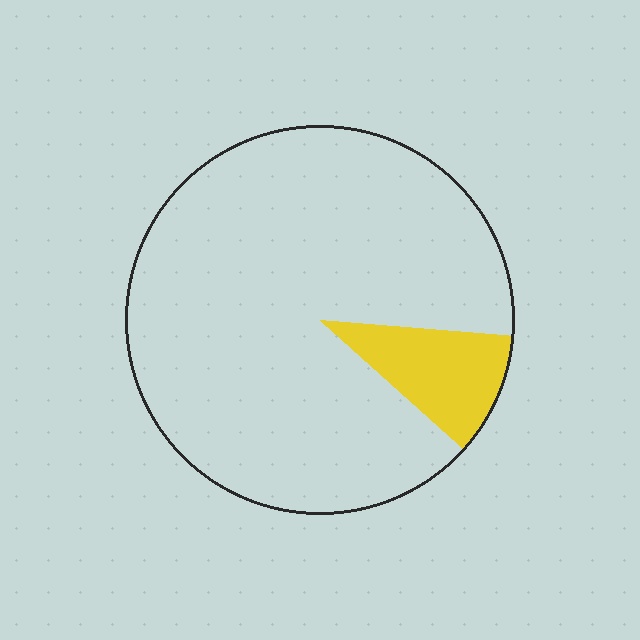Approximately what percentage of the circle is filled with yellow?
Approximately 10%.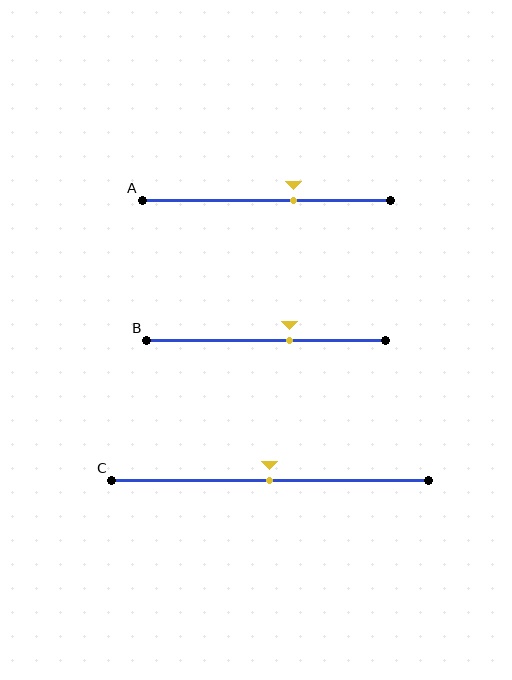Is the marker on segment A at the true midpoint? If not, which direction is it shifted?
No, the marker on segment A is shifted to the right by about 11% of the segment length.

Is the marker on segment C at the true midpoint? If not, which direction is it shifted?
Yes, the marker on segment C is at the true midpoint.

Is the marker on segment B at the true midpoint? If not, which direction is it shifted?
No, the marker on segment B is shifted to the right by about 10% of the segment length.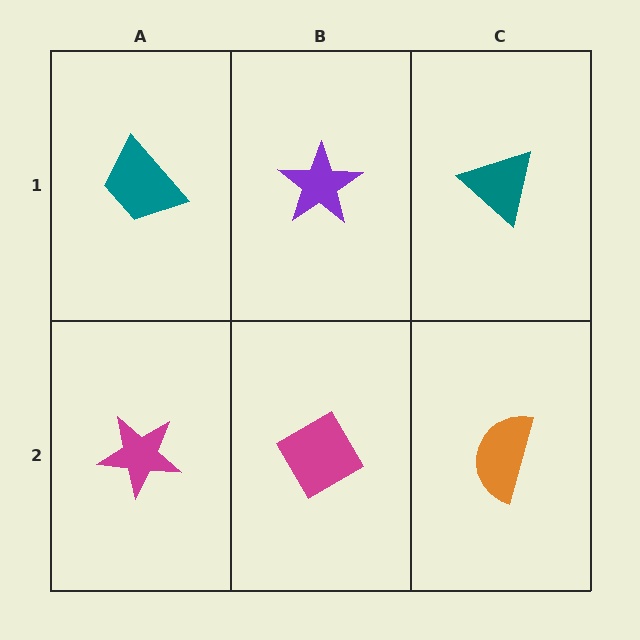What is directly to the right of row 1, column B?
A teal triangle.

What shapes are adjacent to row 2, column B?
A purple star (row 1, column B), a magenta star (row 2, column A), an orange semicircle (row 2, column C).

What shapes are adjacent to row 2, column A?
A teal trapezoid (row 1, column A), a magenta diamond (row 2, column B).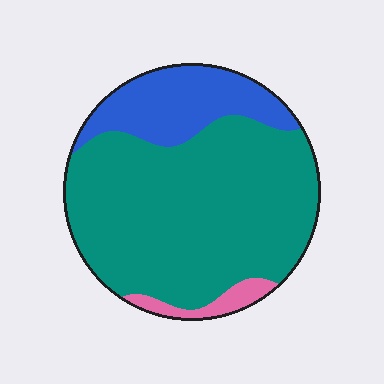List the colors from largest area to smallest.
From largest to smallest: teal, blue, pink.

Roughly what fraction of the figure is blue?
Blue covers 22% of the figure.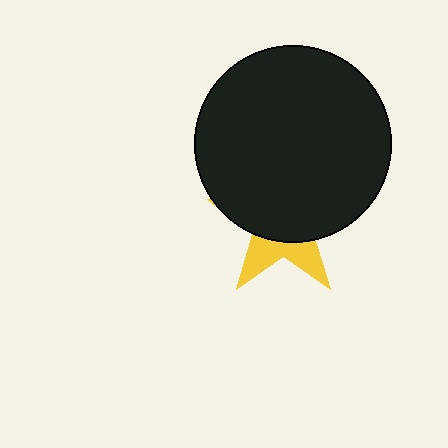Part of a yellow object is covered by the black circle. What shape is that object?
It is a star.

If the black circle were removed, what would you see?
You would see the complete yellow star.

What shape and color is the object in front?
The object in front is a black circle.